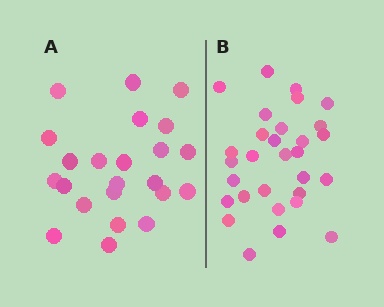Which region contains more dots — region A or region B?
Region B (the right region) has more dots.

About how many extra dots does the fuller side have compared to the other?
Region B has roughly 8 or so more dots than region A.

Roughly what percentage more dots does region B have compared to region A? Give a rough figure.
About 30% more.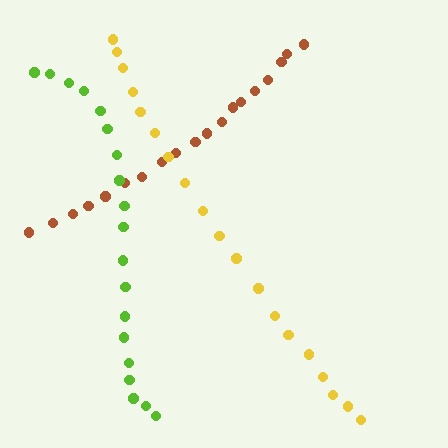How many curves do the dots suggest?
There are 3 distinct paths.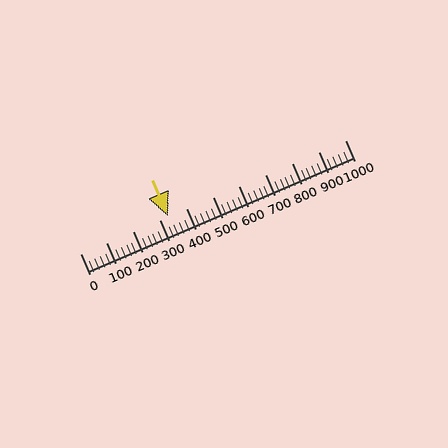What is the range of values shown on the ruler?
The ruler shows values from 0 to 1000.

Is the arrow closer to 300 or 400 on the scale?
The arrow is closer to 300.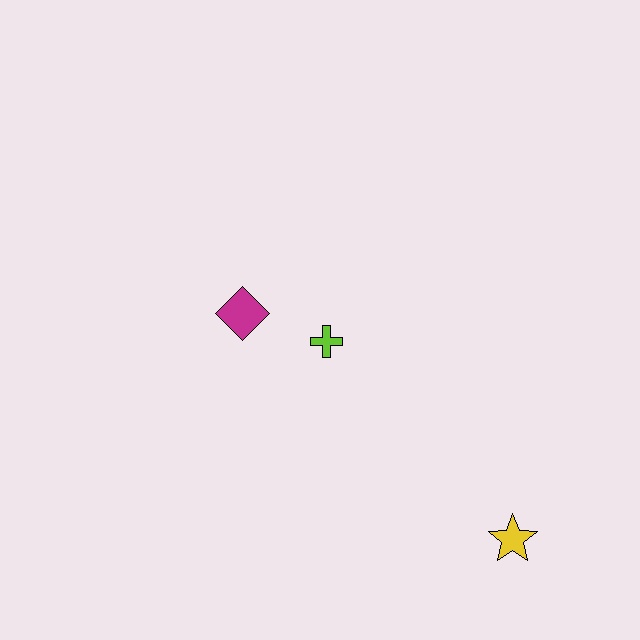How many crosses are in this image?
There is 1 cross.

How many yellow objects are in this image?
There is 1 yellow object.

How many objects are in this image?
There are 3 objects.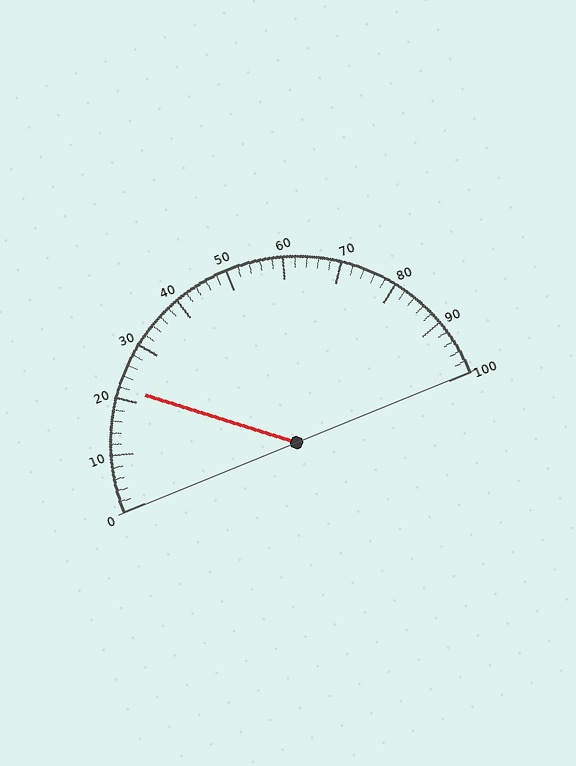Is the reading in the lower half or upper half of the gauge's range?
The reading is in the lower half of the range (0 to 100).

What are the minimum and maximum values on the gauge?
The gauge ranges from 0 to 100.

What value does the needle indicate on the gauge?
The needle indicates approximately 22.